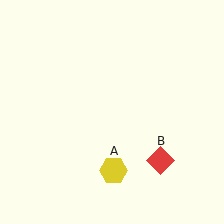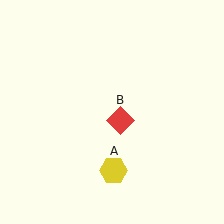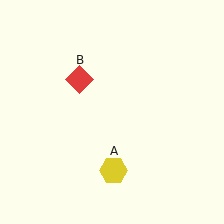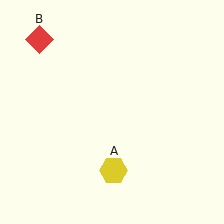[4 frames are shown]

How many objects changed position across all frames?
1 object changed position: red diamond (object B).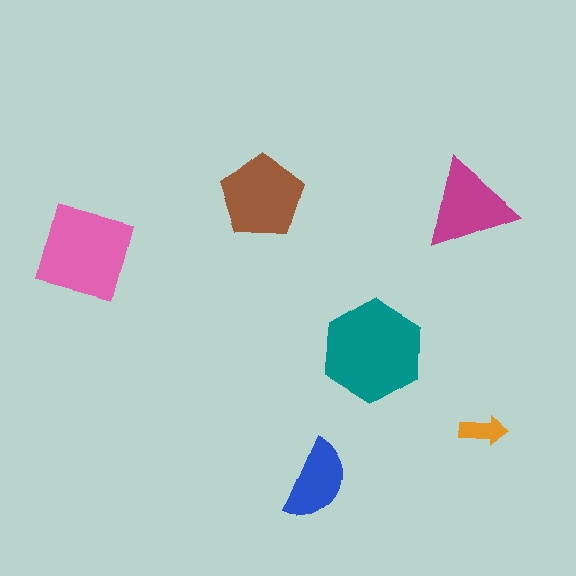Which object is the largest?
The teal hexagon.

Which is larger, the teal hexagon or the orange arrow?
The teal hexagon.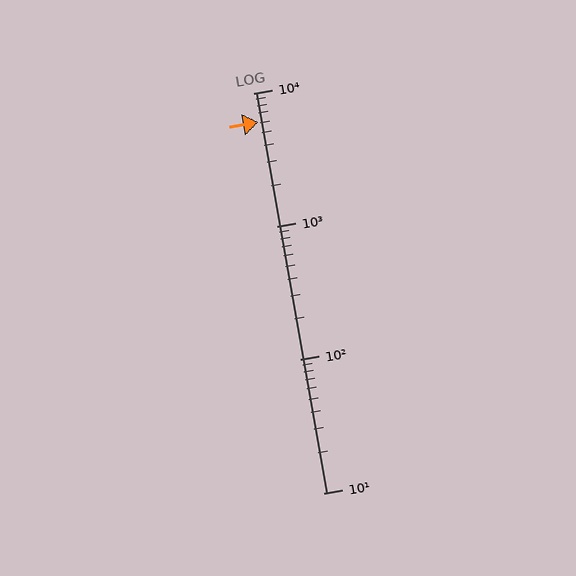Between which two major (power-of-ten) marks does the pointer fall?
The pointer is between 1000 and 10000.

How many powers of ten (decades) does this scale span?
The scale spans 3 decades, from 10 to 10000.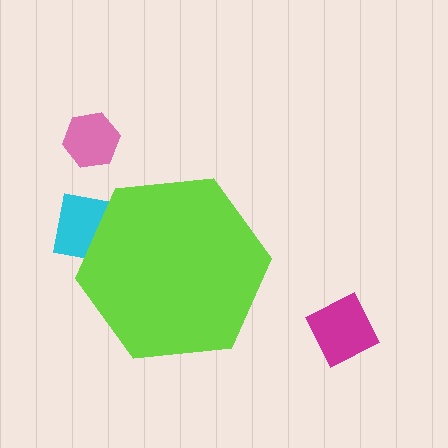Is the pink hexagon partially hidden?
No, the pink hexagon is fully visible.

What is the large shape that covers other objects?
A lime hexagon.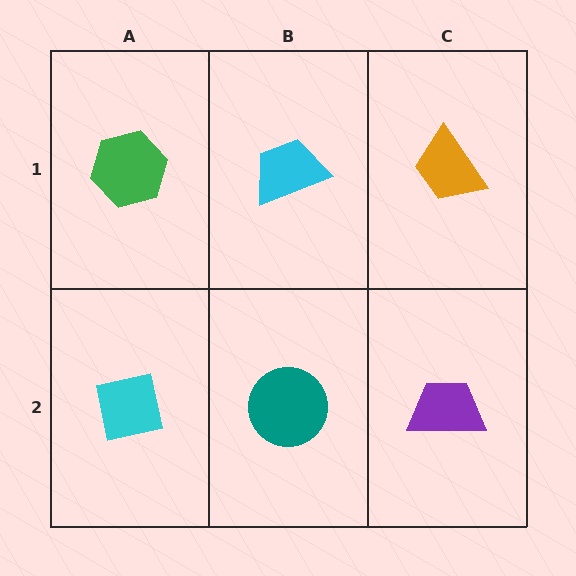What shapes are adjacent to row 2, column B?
A cyan trapezoid (row 1, column B), a cyan square (row 2, column A), a purple trapezoid (row 2, column C).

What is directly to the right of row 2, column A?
A teal circle.